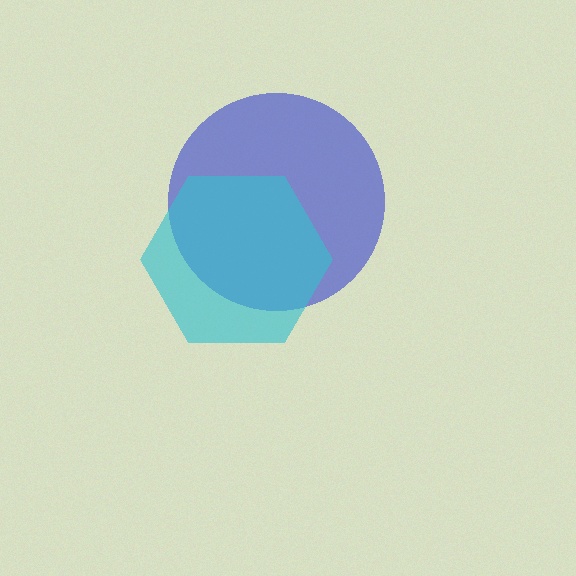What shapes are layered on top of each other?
The layered shapes are: a blue circle, a cyan hexagon.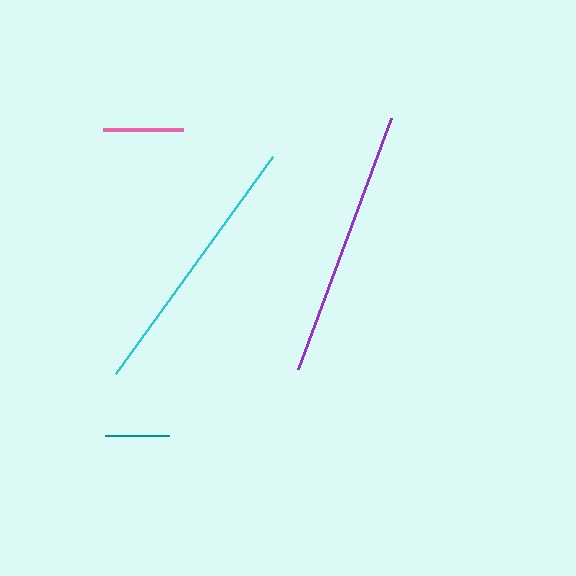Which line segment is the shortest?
The teal line is the shortest at approximately 64 pixels.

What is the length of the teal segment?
The teal segment is approximately 64 pixels long.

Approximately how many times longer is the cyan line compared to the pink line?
The cyan line is approximately 3.4 times the length of the pink line.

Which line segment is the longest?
The cyan line is the longest at approximately 268 pixels.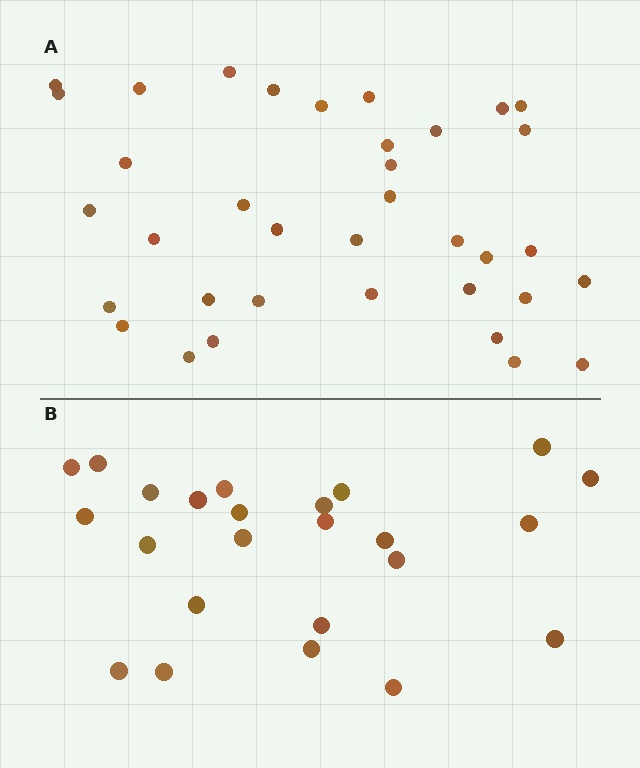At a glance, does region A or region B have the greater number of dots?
Region A (the top region) has more dots.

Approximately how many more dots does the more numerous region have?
Region A has roughly 12 or so more dots than region B.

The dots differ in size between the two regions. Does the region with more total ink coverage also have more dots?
No. Region B has more total ink coverage because its dots are larger, but region A actually contains more individual dots. Total area can be misleading — the number of items is what matters here.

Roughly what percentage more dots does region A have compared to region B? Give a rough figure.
About 50% more.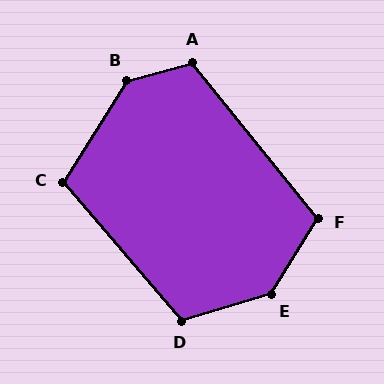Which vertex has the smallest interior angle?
C, at approximately 108 degrees.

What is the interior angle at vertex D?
Approximately 114 degrees (obtuse).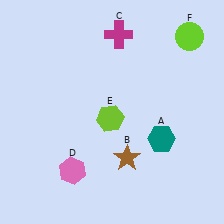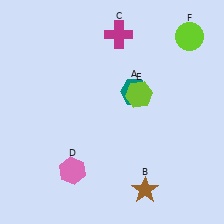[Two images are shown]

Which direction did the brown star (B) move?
The brown star (B) moved down.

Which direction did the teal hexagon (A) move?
The teal hexagon (A) moved up.